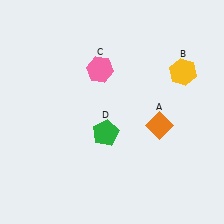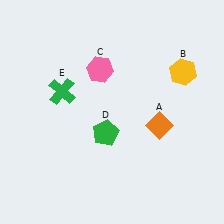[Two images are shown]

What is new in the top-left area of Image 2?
A green cross (E) was added in the top-left area of Image 2.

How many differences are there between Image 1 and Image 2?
There is 1 difference between the two images.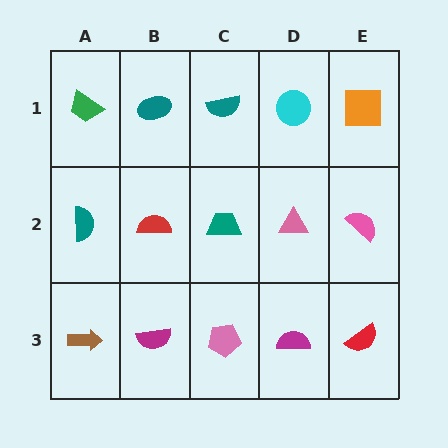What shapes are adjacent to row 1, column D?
A pink triangle (row 2, column D), a teal semicircle (row 1, column C), an orange square (row 1, column E).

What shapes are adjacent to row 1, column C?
A teal trapezoid (row 2, column C), a teal ellipse (row 1, column B), a cyan circle (row 1, column D).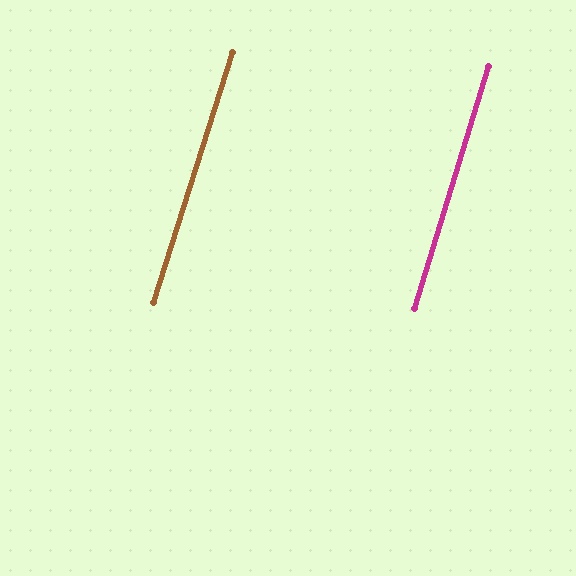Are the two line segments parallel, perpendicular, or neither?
Parallel — their directions differ by only 0.5°.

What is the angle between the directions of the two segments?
Approximately 0 degrees.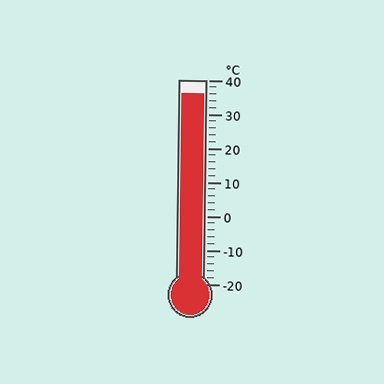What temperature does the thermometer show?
The thermometer shows approximately 36°C.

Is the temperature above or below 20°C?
The temperature is above 20°C.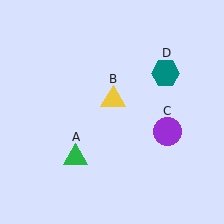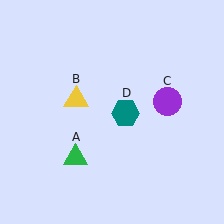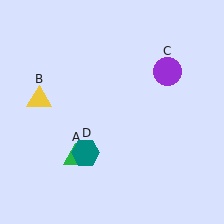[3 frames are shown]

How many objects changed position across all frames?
3 objects changed position: yellow triangle (object B), purple circle (object C), teal hexagon (object D).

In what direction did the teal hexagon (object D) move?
The teal hexagon (object D) moved down and to the left.